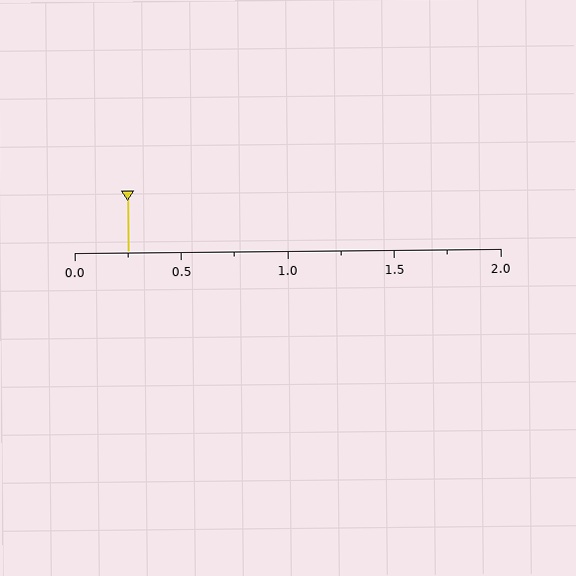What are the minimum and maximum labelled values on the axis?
The axis runs from 0.0 to 2.0.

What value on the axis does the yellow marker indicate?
The marker indicates approximately 0.25.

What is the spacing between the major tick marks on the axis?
The major ticks are spaced 0.5 apart.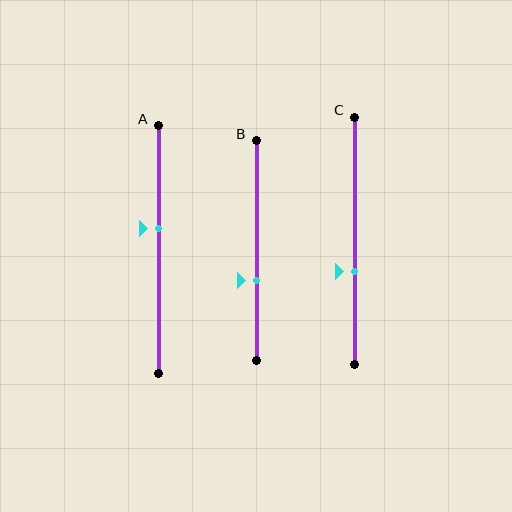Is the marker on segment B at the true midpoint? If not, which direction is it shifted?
No, the marker on segment B is shifted downward by about 13% of the segment length.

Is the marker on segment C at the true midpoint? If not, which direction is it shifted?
No, the marker on segment C is shifted downward by about 12% of the segment length.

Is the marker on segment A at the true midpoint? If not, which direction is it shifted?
No, the marker on segment A is shifted upward by about 9% of the segment length.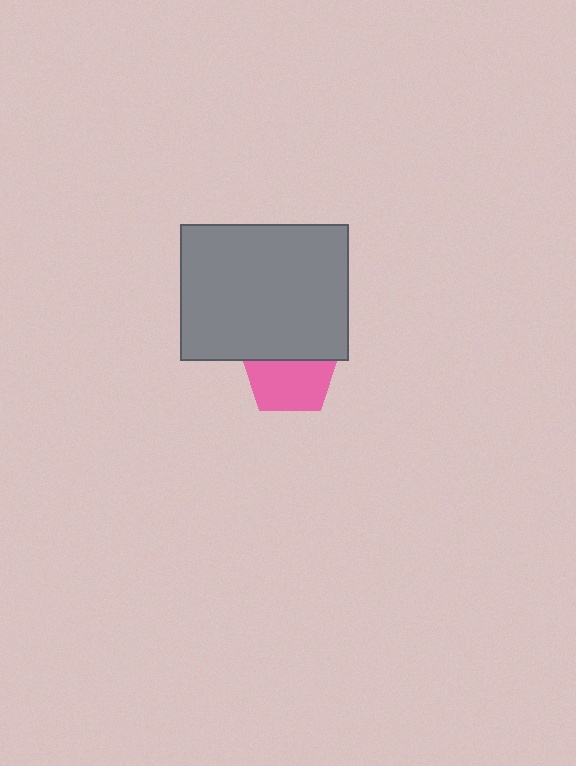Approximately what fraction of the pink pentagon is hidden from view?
Roughly 41% of the pink pentagon is hidden behind the gray rectangle.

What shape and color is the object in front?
The object in front is a gray rectangle.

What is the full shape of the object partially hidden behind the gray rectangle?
The partially hidden object is a pink pentagon.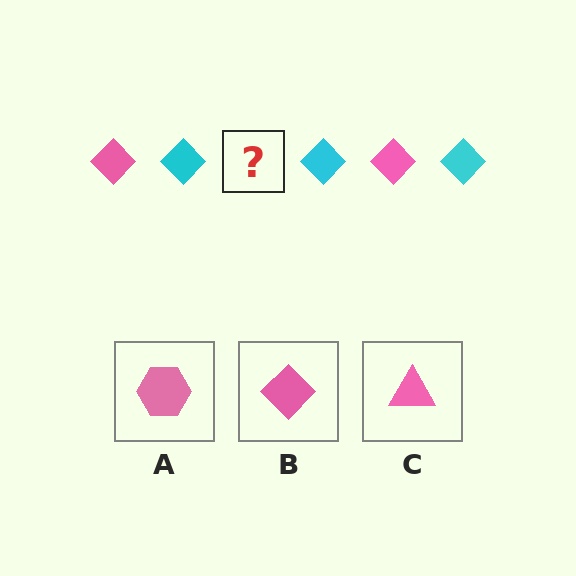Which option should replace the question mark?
Option B.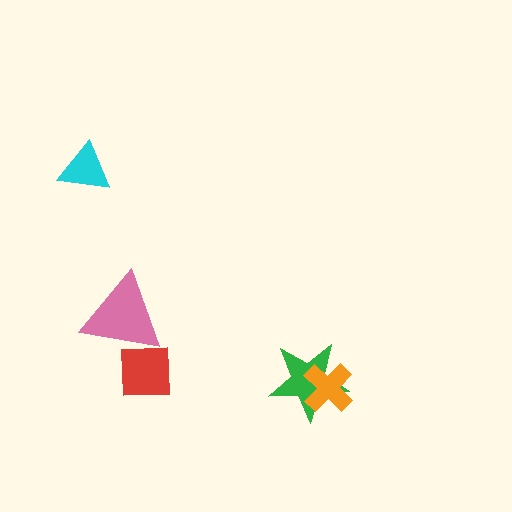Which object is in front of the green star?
The orange cross is in front of the green star.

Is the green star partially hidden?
Yes, it is partially covered by another shape.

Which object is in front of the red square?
The pink triangle is in front of the red square.